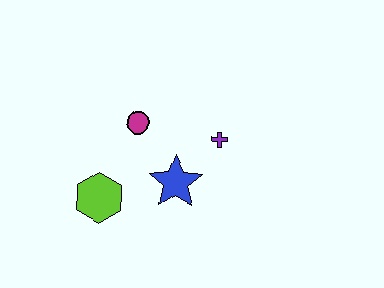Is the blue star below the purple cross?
Yes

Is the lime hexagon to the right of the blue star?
No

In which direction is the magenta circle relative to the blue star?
The magenta circle is above the blue star.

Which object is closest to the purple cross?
The blue star is closest to the purple cross.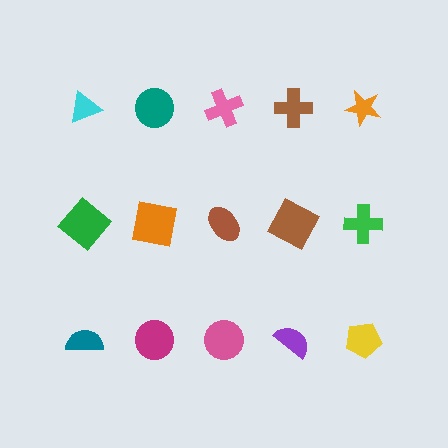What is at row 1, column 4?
A brown cross.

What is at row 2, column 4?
A brown square.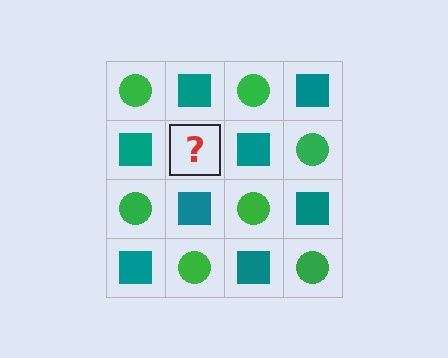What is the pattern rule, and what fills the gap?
The rule is that it alternates green circle and teal square in a checkerboard pattern. The gap should be filled with a green circle.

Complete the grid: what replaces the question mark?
The question mark should be replaced with a green circle.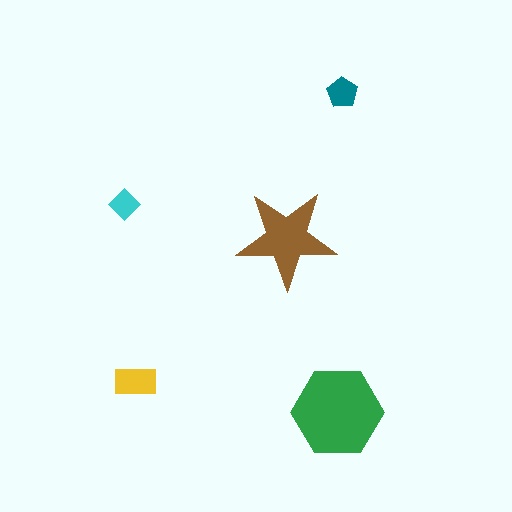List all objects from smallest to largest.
The cyan diamond, the teal pentagon, the yellow rectangle, the brown star, the green hexagon.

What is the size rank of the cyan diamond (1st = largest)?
5th.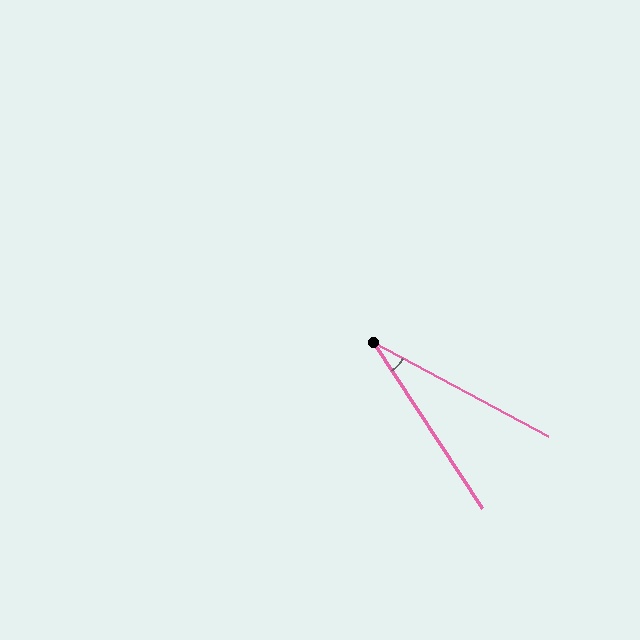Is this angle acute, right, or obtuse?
It is acute.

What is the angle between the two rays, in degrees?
Approximately 28 degrees.